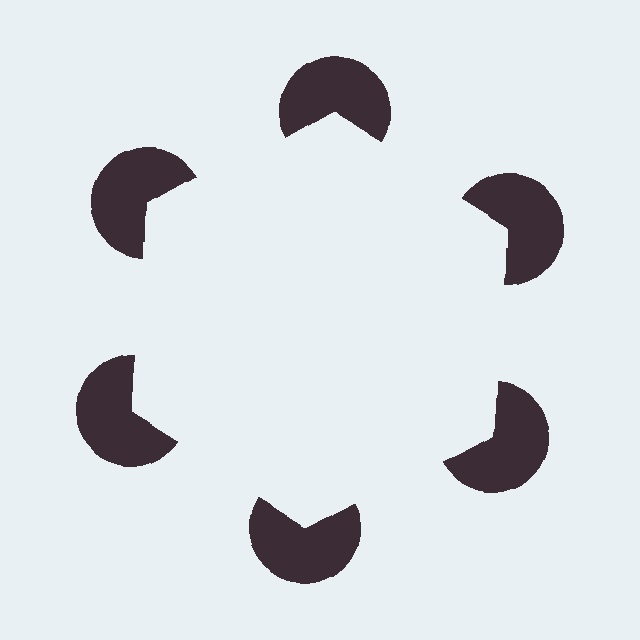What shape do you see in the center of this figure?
An illusory hexagon — its edges are inferred from the aligned wedge cuts in the pac-man discs, not physically drawn.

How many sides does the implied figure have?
6 sides.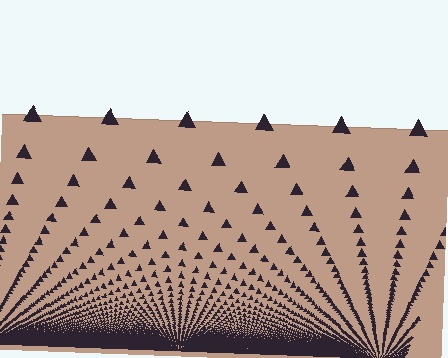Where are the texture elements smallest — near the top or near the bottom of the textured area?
Near the bottom.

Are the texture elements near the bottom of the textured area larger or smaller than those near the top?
Smaller. The gradient is inverted — elements near the bottom are smaller and denser.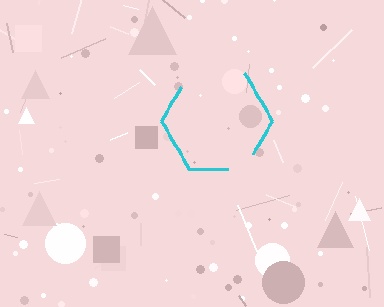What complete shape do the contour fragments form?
The contour fragments form a hexagon.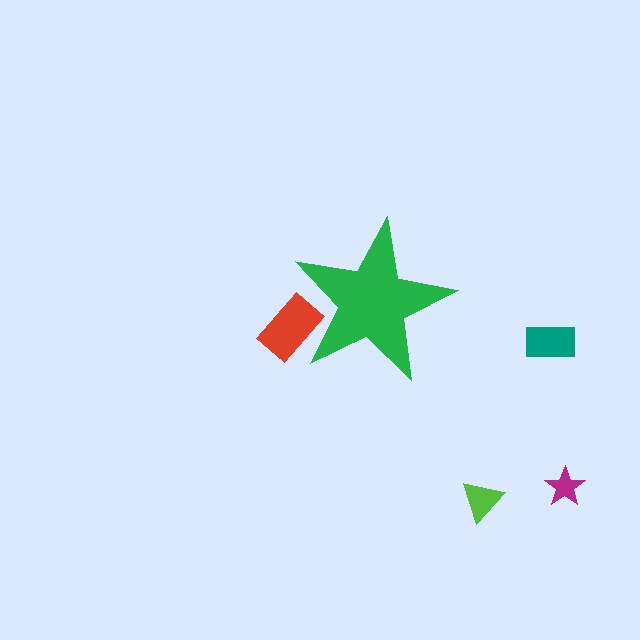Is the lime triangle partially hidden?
No, the lime triangle is fully visible.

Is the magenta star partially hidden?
No, the magenta star is fully visible.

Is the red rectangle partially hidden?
Yes, the red rectangle is partially hidden behind the green star.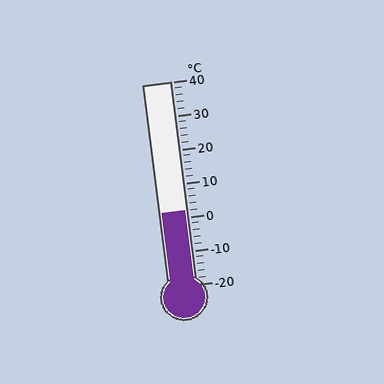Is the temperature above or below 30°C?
The temperature is below 30°C.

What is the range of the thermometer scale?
The thermometer scale ranges from -20°C to 40°C.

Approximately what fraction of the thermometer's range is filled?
The thermometer is filled to approximately 35% of its range.